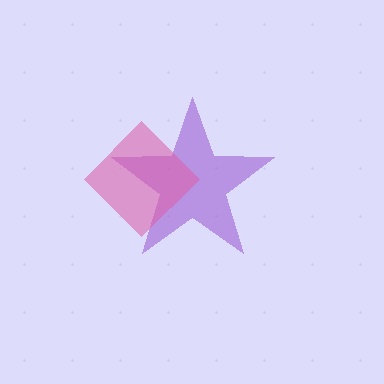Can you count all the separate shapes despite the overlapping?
Yes, there are 2 separate shapes.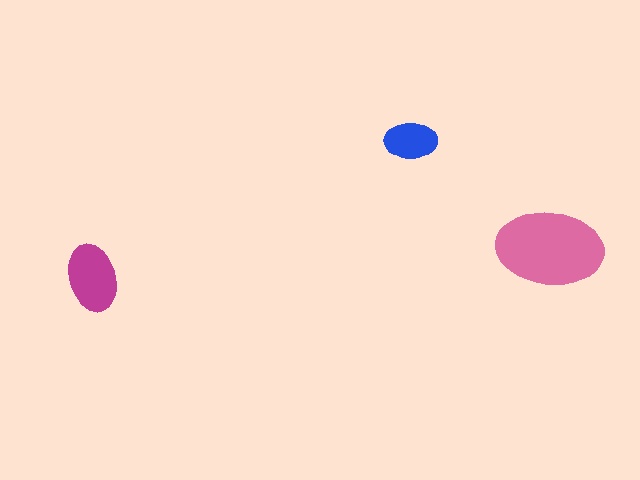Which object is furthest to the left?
The magenta ellipse is leftmost.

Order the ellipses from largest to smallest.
the pink one, the magenta one, the blue one.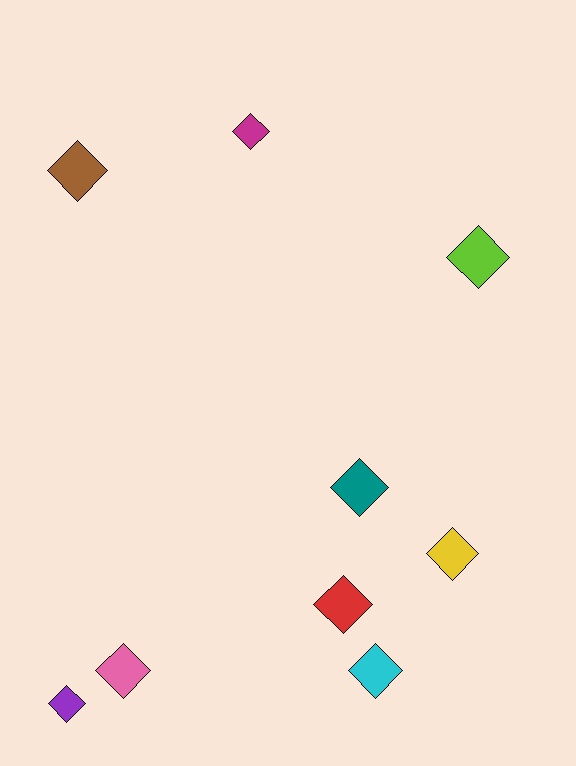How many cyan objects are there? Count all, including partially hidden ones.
There is 1 cyan object.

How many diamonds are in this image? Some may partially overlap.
There are 9 diamonds.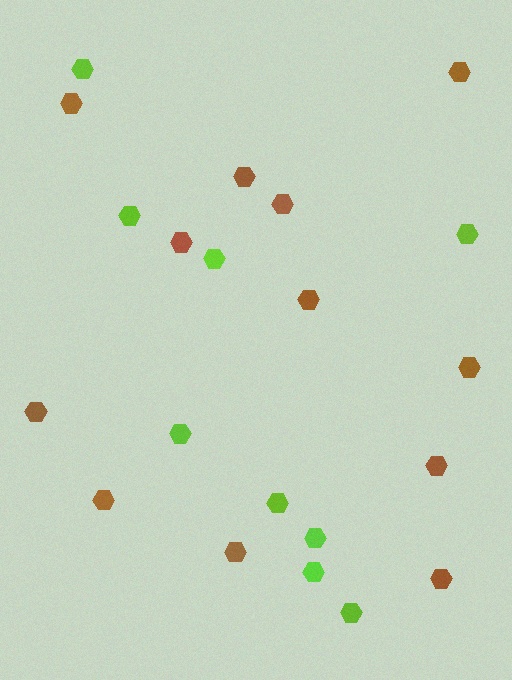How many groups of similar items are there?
There are 2 groups: one group of brown hexagons (12) and one group of lime hexagons (9).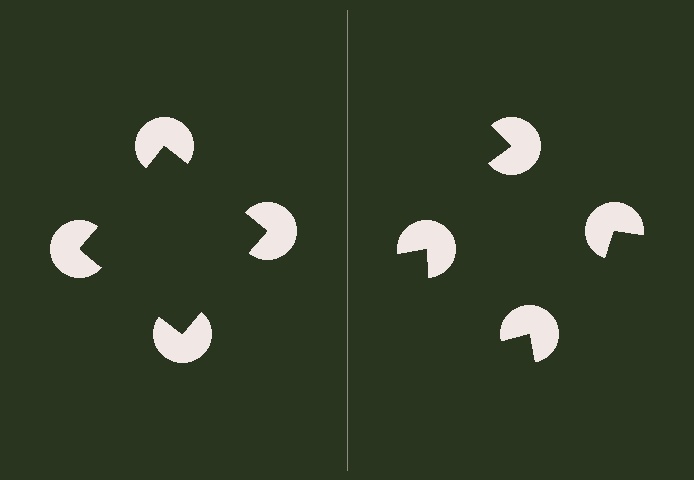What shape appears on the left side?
An illusory square.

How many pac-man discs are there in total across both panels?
8 — 4 on each side.